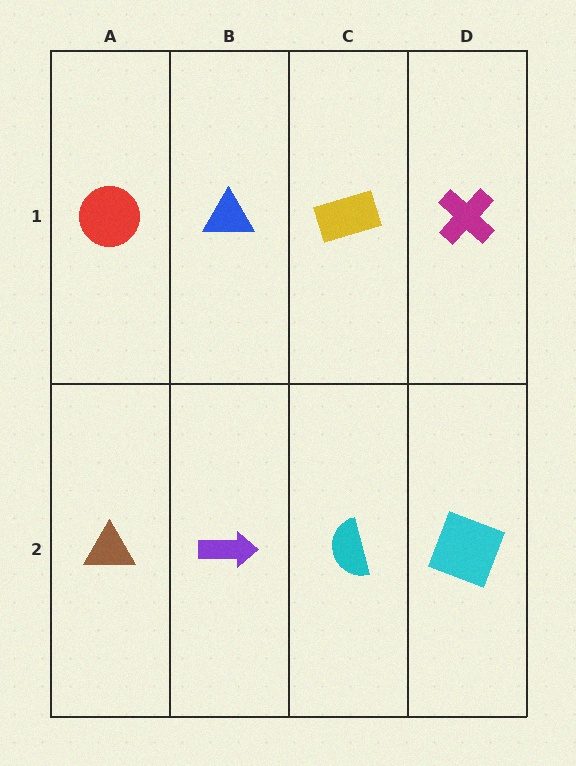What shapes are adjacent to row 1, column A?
A brown triangle (row 2, column A), a blue triangle (row 1, column B).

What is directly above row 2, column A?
A red circle.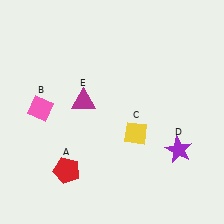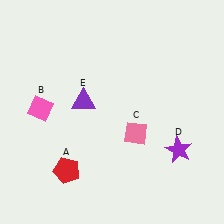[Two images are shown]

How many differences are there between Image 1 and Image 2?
There are 2 differences between the two images.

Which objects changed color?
C changed from yellow to pink. E changed from magenta to purple.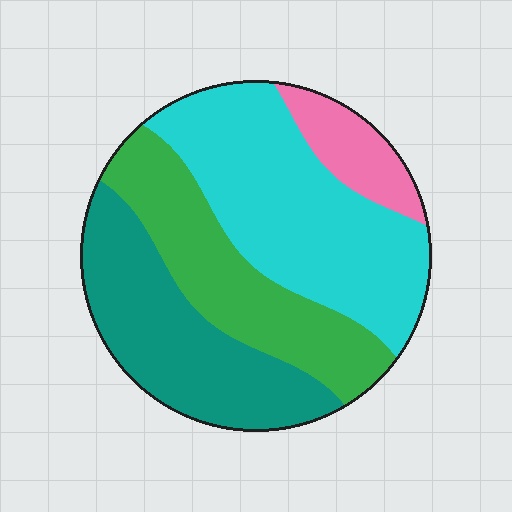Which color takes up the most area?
Cyan, at roughly 40%.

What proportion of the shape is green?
Green takes up between a sixth and a third of the shape.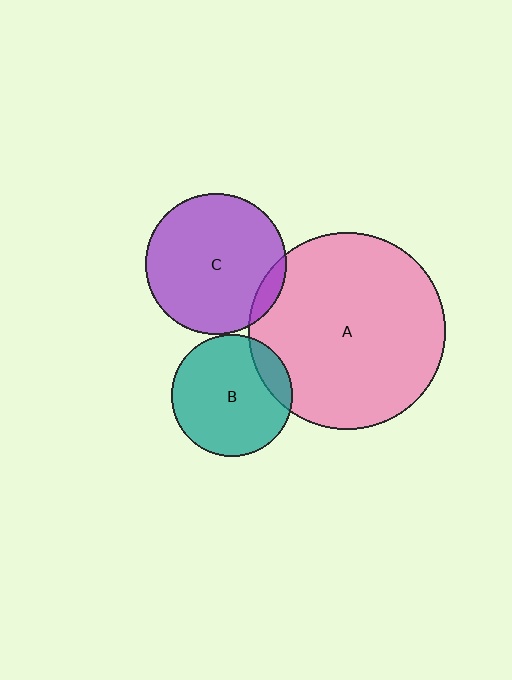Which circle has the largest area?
Circle A (pink).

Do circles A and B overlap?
Yes.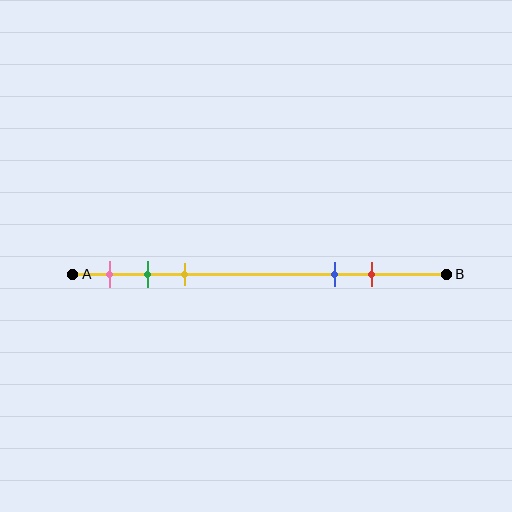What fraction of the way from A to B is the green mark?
The green mark is approximately 20% (0.2) of the way from A to B.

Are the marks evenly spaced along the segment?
No, the marks are not evenly spaced.